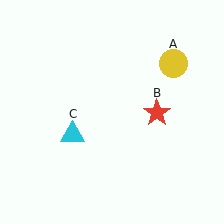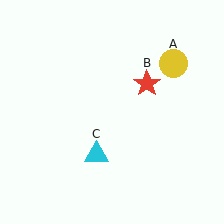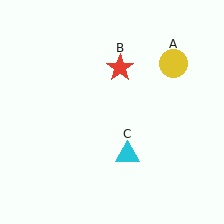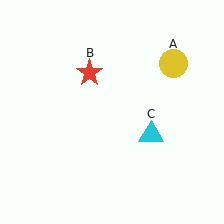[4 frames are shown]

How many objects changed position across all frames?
2 objects changed position: red star (object B), cyan triangle (object C).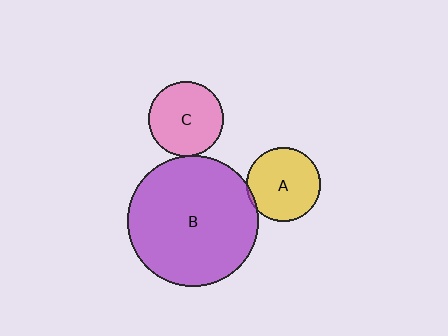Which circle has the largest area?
Circle B (purple).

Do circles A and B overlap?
Yes.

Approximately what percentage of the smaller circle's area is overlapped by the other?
Approximately 5%.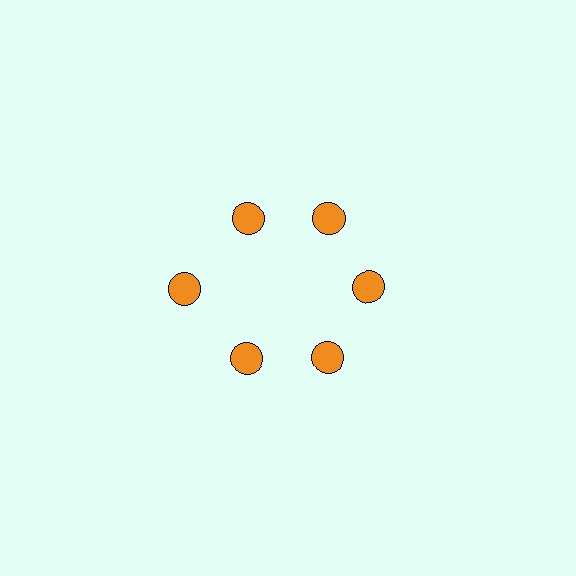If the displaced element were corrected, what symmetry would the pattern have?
It would have 6-fold rotational symmetry — the pattern would map onto itself every 60 degrees.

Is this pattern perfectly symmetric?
No. The 6 orange circles are arranged in a ring, but one element near the 9 o'clock position is pushed outward from the center, breaking the 6-fold rotational symmetry.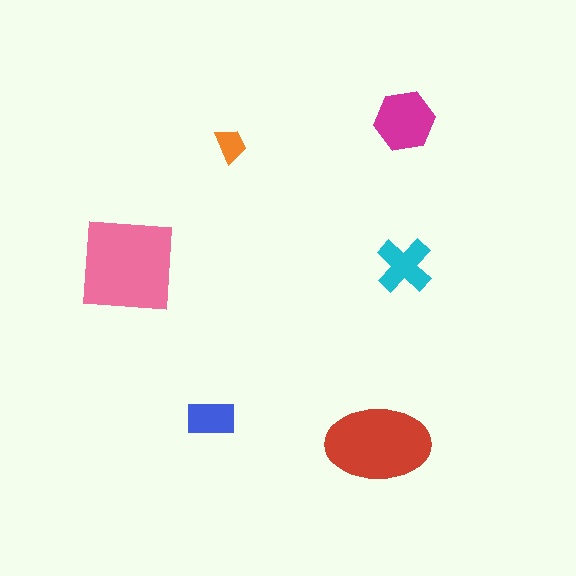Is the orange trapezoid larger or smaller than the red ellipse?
Smaller.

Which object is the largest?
The pink square.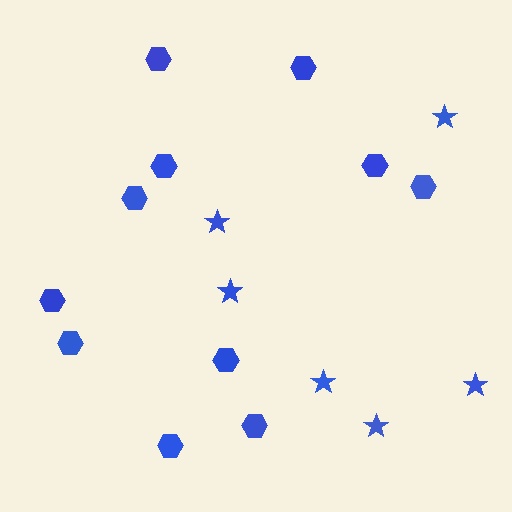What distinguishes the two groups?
There are 2 groups: one group of stars (6) and one group of hexagons (11).